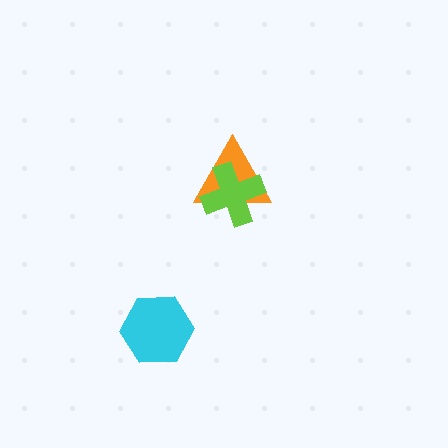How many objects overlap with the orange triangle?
1 object overlaps with the orange triangle.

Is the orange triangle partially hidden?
Yes, it is partially covered by another shape.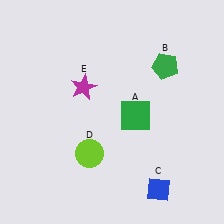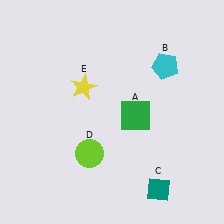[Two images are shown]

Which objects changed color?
B changed from green to cyan. C changed from blue to teal. E changed from magenta to yellow.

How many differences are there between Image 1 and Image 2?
There are 3 differences between the two images.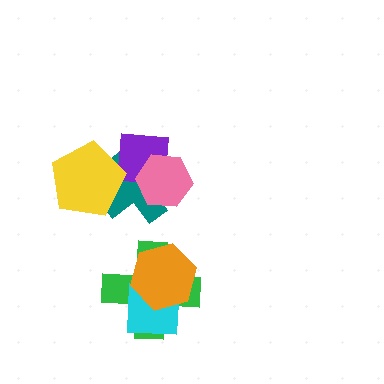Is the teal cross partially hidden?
Yes, it is partially covered by another shape.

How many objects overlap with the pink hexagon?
2 objects overlap with the pink hexagon.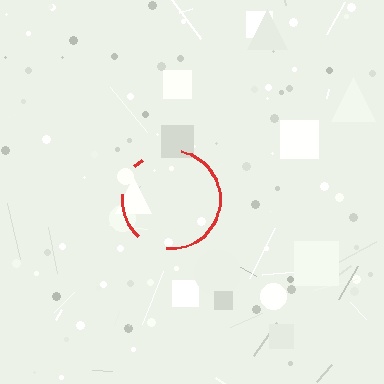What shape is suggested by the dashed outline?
The dashed outline suggests a circle.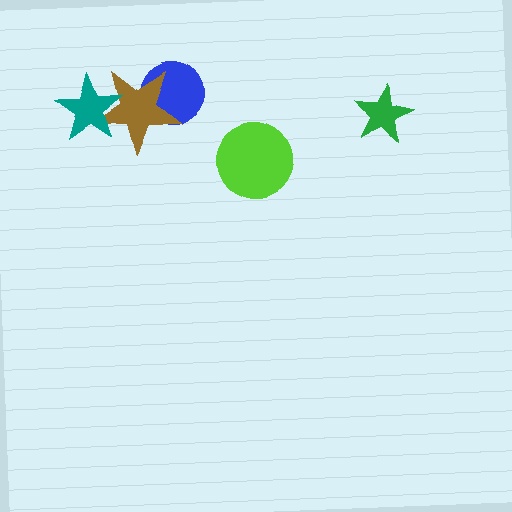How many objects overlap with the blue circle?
1 object overlaps with the blue circle.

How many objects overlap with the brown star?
2 objects overlap with the brown star.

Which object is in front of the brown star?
The teal star is in front of the brown star.